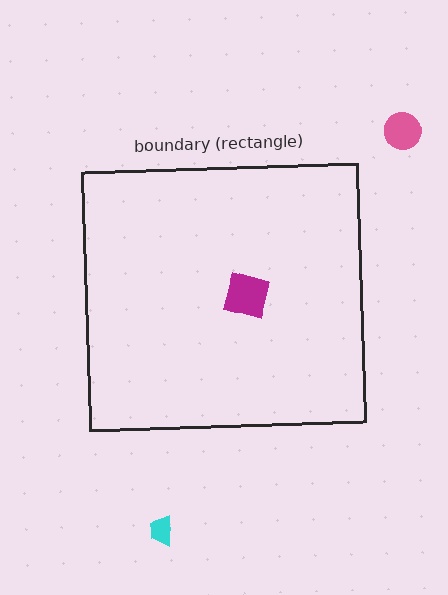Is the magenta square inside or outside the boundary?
Inside.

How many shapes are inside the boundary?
1 inside, 2 outside.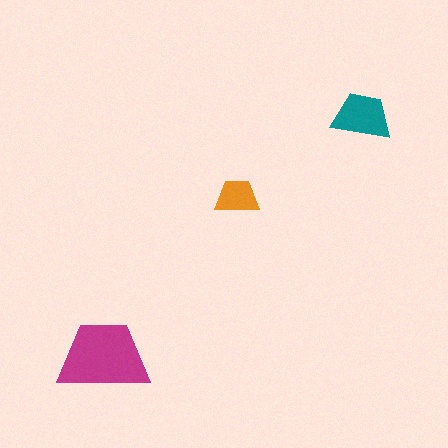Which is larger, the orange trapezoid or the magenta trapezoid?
The magenta one.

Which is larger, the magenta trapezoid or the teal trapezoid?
The magenta one.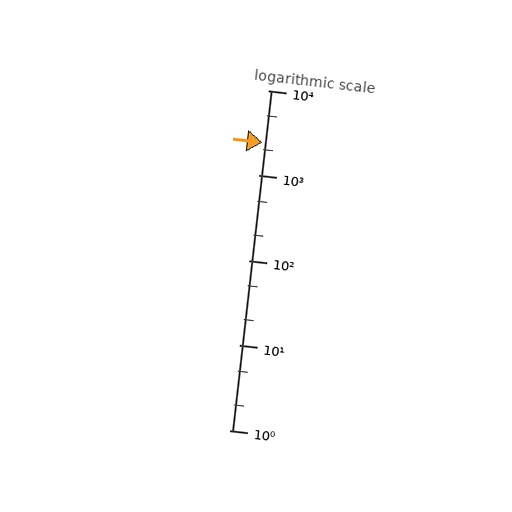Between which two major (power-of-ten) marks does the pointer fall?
The pointer is between 1000 and 10000.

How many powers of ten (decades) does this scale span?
The scale spans 4 decades, from 1 to 10000.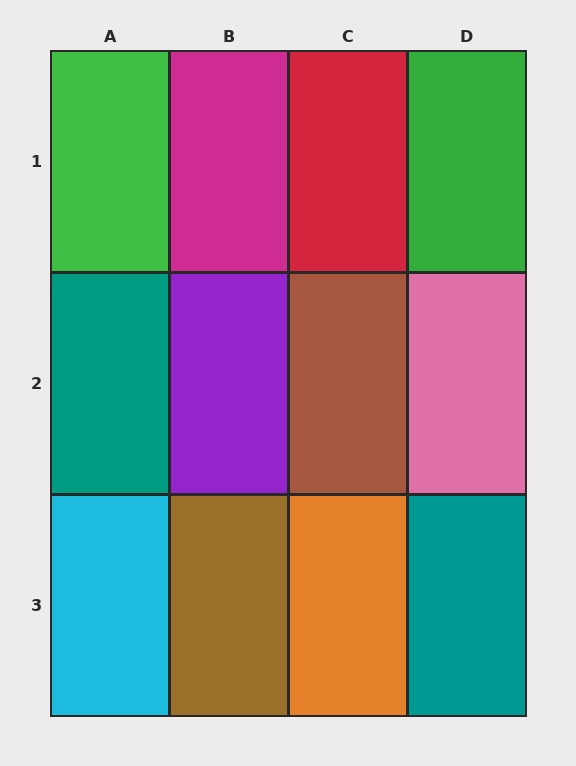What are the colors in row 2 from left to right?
Teal, purple, brown, pink.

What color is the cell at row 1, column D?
Green.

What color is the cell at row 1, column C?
Red.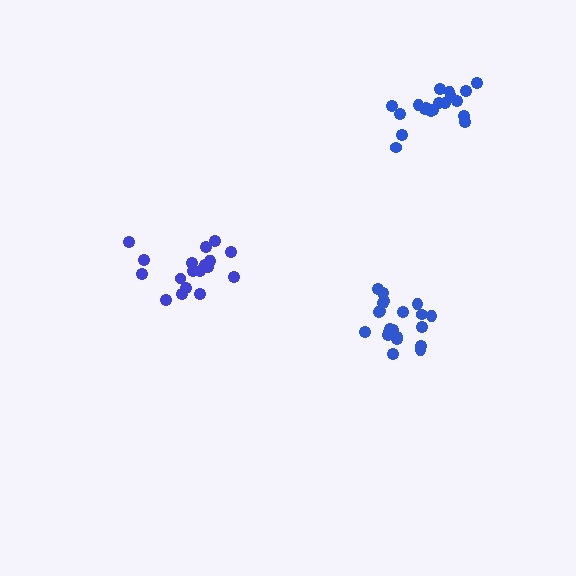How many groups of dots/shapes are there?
There are 3 groups.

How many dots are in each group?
Group 1: 21 dots, Group 2: 19 dots, Group 3: 19 dots (59 total).